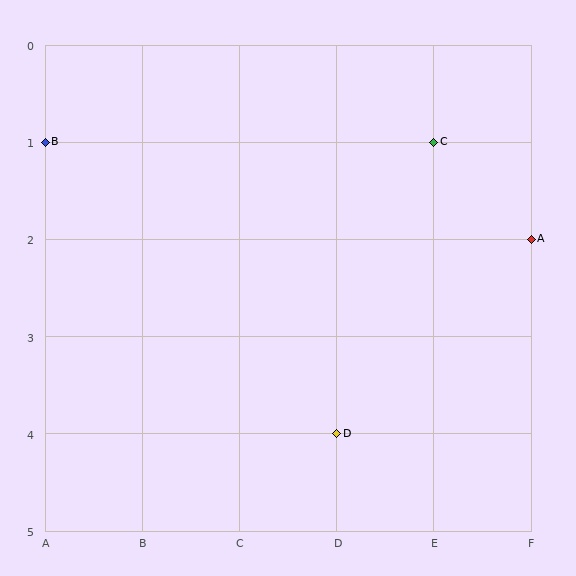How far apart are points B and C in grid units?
Points B and C are 4 columns apart.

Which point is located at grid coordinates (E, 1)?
Point C is at (E, 1).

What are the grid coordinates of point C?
Point C is at grid coordinates (E, 1).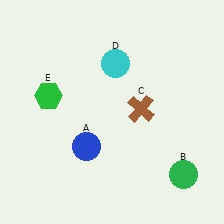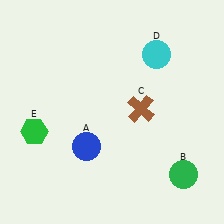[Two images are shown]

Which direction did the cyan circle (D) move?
The cyan circle (D) moved right.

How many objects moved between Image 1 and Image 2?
2 objects moved between the two images.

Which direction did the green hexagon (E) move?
The green hexagon (E) moved down.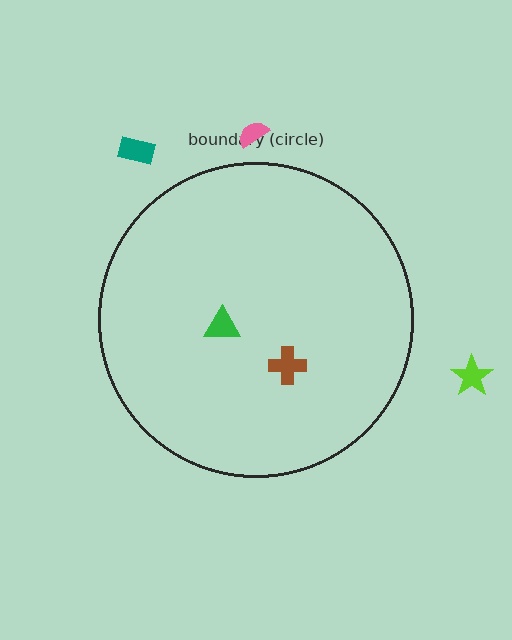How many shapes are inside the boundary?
2 inside, 3 outside.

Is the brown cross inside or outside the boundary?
Inside.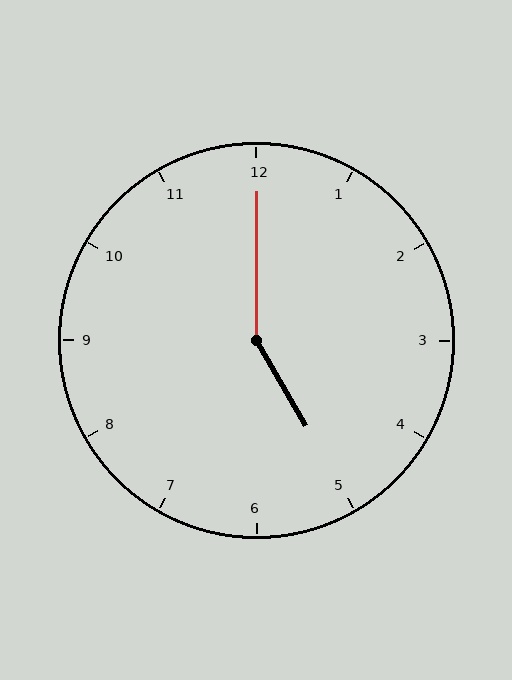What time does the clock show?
5:00.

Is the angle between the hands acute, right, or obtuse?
It is obtuse.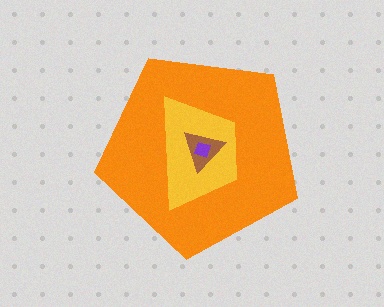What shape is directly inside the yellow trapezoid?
The brown triangle.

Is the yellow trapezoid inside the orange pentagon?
Yes.